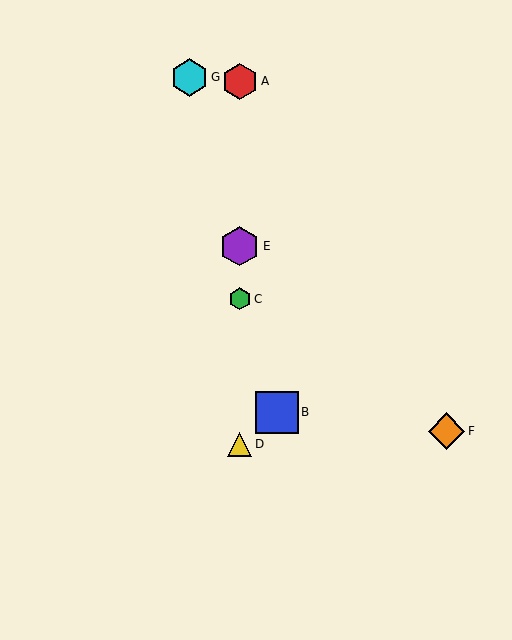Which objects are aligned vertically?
Objects A, C, D, E are aligned vertically.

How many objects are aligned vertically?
4 objects (A, C, D, E) are aligned vertically.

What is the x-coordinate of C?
Object C is at x≈240.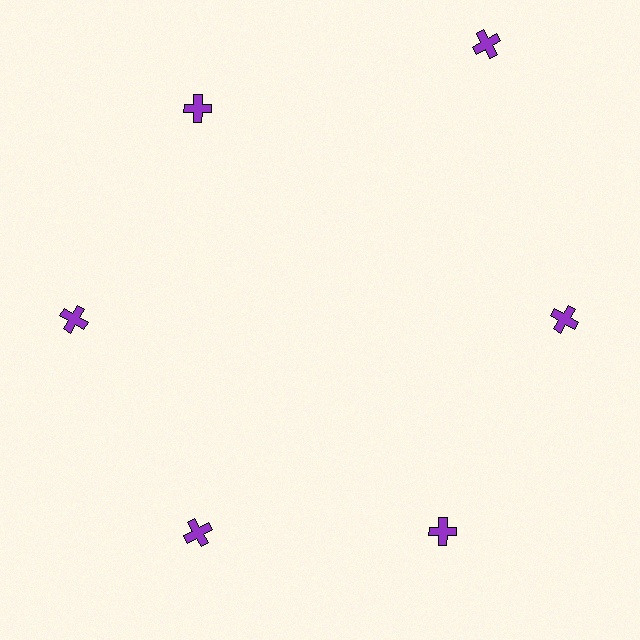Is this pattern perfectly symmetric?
No. The 6 purple crosses are arranged in a ring, but one element near the 1 o'clock position is pushed outward from the center, breaking the 6-fold rotational symmetry.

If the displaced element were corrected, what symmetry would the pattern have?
It would have 6-fold rotational symmetry — the pattern would map onto itself every 60 degrees.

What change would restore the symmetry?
The symmetry would be restored by moving it inward, back onto the ring so that all 6 crosses sit at equal angles and equal distance from the center.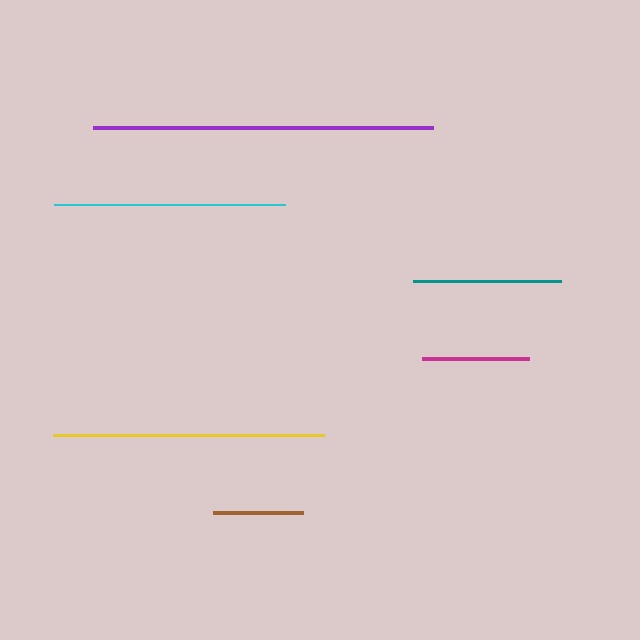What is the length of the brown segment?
The brown segment is approximately 89 pixels long.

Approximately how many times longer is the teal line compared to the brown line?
The teal line is approximately 1.7 times the length of the brown line.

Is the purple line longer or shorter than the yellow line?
The purple line is longer than the yellow line.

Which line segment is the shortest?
The brown line is the shortest at approximately 89 pixels.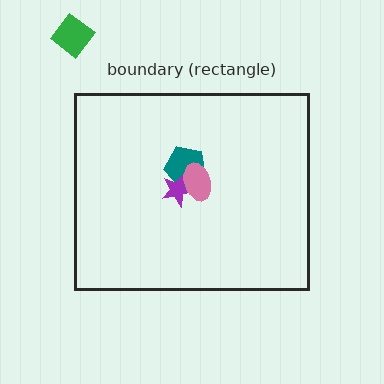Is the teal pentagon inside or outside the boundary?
Inside.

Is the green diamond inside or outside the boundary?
Outside.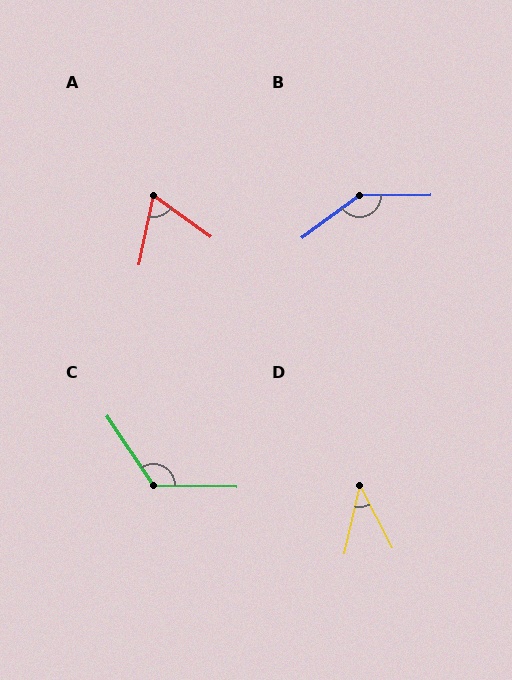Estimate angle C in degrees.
Approximately 125 degrees.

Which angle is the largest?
B, at approximately 144 degrees.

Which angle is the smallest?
D, at approximately 40 degrees.